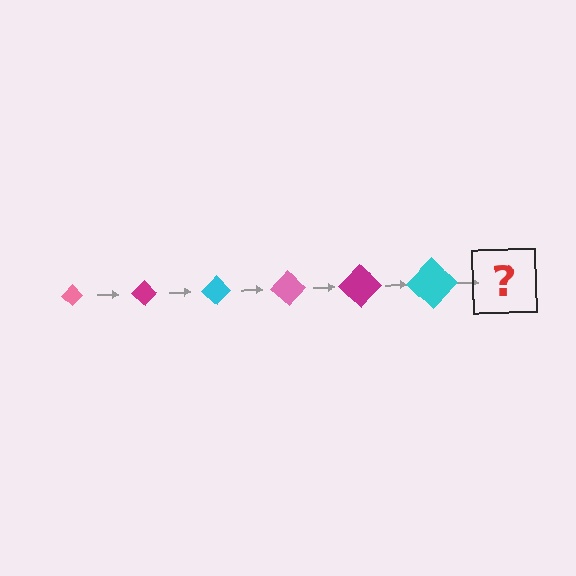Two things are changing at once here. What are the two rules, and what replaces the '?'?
The two rules are that the diamond grows larger each step and the color cycles through pink, magenta, and cyan. The '?' should be a pink diamond, larger than the previous one.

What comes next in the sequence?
The next element should be a pink diamond, larger than the previous one.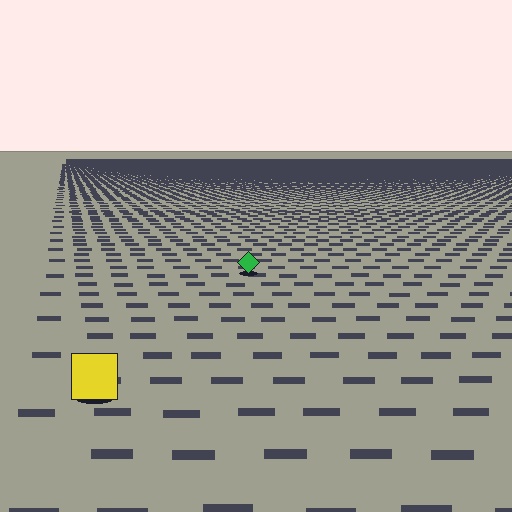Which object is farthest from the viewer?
The green diamond is farthest from the viewer. It appears smaller and the ground texture around it is denser.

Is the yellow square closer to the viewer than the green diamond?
Yes. The yellow square is closer — you can tell from the texture gradient: the ground texture is coarser near it.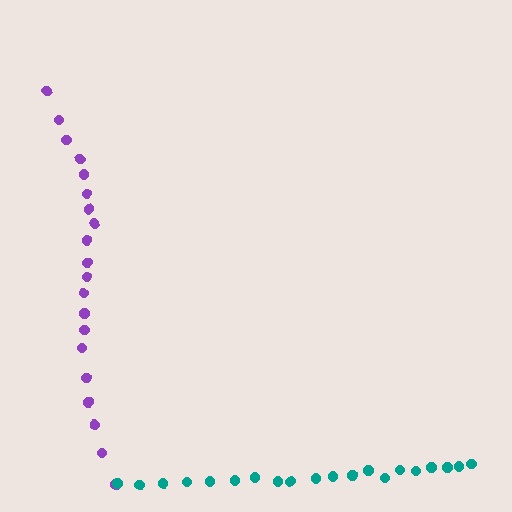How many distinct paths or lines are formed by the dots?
There are 2 distinct paths.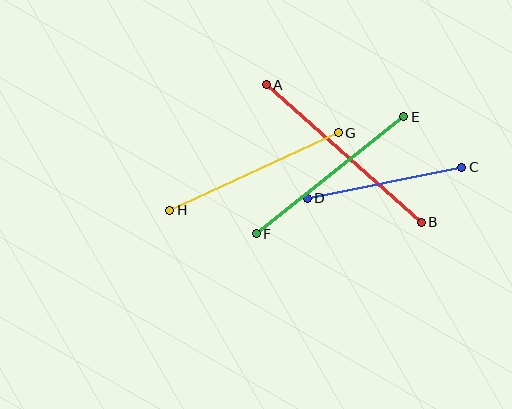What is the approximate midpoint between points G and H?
The midpoint is at approximately (254, 171) pixels.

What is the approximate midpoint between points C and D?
The midpoint is at approximately (385, 183) pixels.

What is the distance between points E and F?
The distance is approximately 188 pixels.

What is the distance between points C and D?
The distance is approximately 158 pixels.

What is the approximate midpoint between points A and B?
The midpoint is at approximately (344, 153) pixels.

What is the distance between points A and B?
The distance is approximately 207 pixels.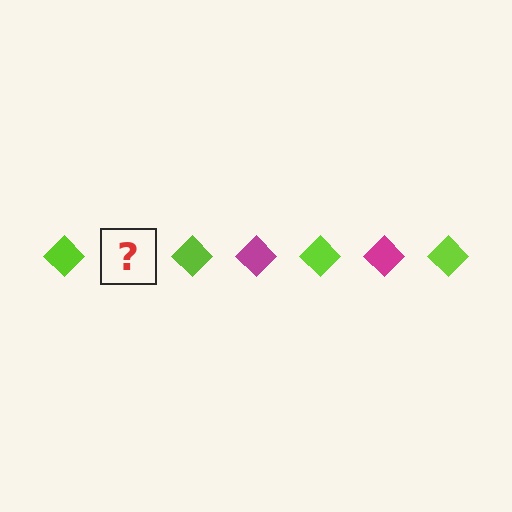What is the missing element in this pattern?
The missing element is a magenta diamond.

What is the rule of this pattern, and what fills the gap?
The rule is that the pattern cycles through lime, magenta diamonds. The gap should be filled with a magenta diamond.